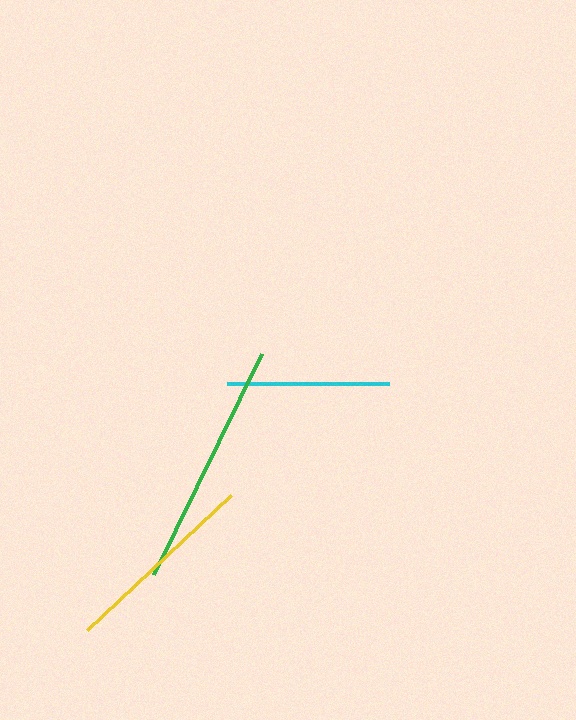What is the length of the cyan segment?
The cyan segment is approximately 162 pixels long.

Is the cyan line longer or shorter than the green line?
The green line is longer than the cyan line.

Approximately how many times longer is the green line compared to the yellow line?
The green line is approximately 1.2 times the length of the yellow line.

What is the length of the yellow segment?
The yellow segment is approximately 197 pixels long.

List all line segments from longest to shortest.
From longest to shortest: green, yellow, cyan.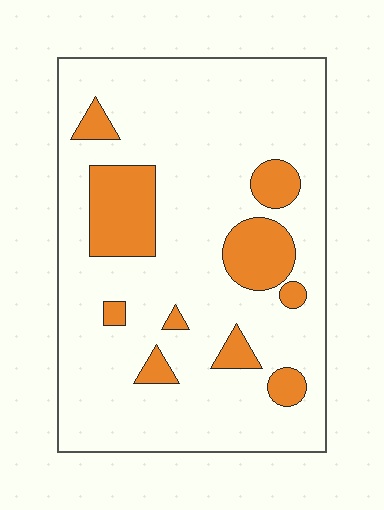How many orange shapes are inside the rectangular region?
10.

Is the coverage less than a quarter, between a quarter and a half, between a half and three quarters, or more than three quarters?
Less than a quarter.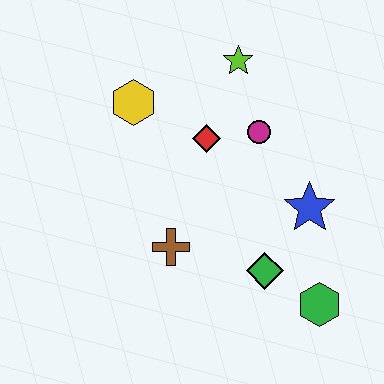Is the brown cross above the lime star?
No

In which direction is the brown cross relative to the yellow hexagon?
The brown cross is below the yellow hexagon.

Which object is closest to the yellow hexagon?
The red diamond is closest to the yellow hexagon.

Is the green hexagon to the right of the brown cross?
Yes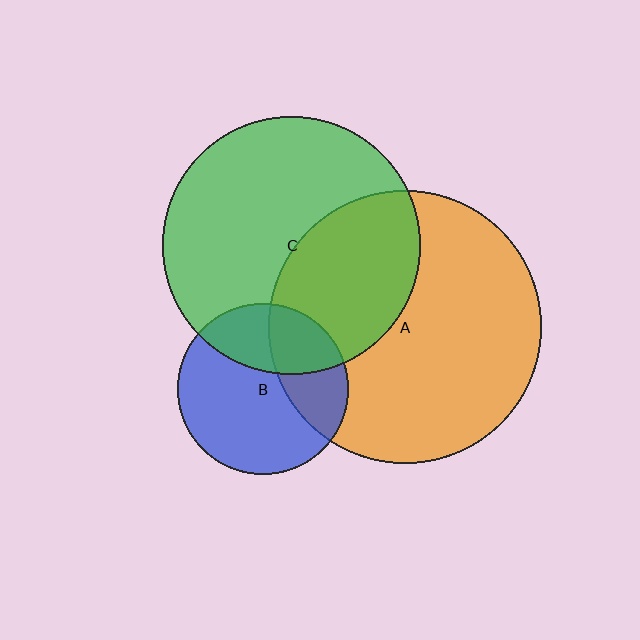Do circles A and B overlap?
Yes.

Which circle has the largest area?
Circle A (orange).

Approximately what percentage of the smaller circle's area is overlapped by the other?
Approximately 30%.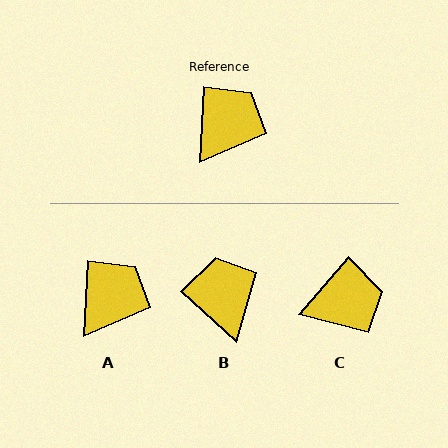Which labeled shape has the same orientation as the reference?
A.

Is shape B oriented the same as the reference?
No, it is off by about 51 degrees.